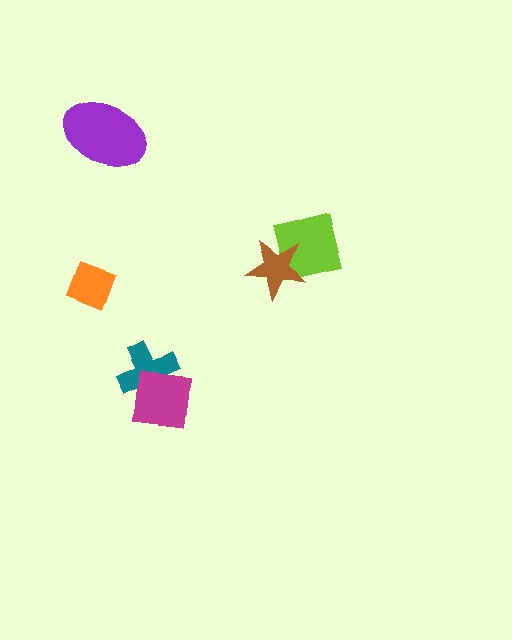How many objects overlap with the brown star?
1 object overlaps with the brown star.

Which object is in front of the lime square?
The brown star is in front of the lime square.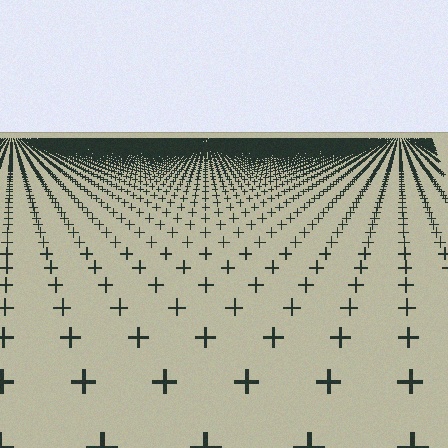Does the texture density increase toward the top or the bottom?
Density increases toward the top.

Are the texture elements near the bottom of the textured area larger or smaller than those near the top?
Larger. Near the bottom, elements are closer to the viewer and appear at a bigger on-screen size.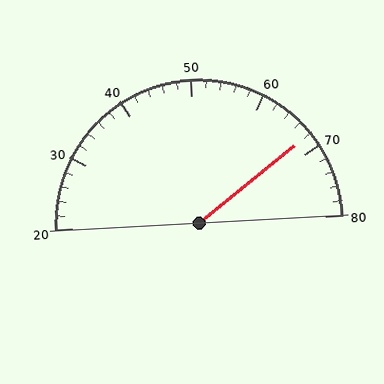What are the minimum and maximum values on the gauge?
The gauge ranges from 20 to 80.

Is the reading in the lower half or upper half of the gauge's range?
The reading is in the upper half of the range (20 to 80).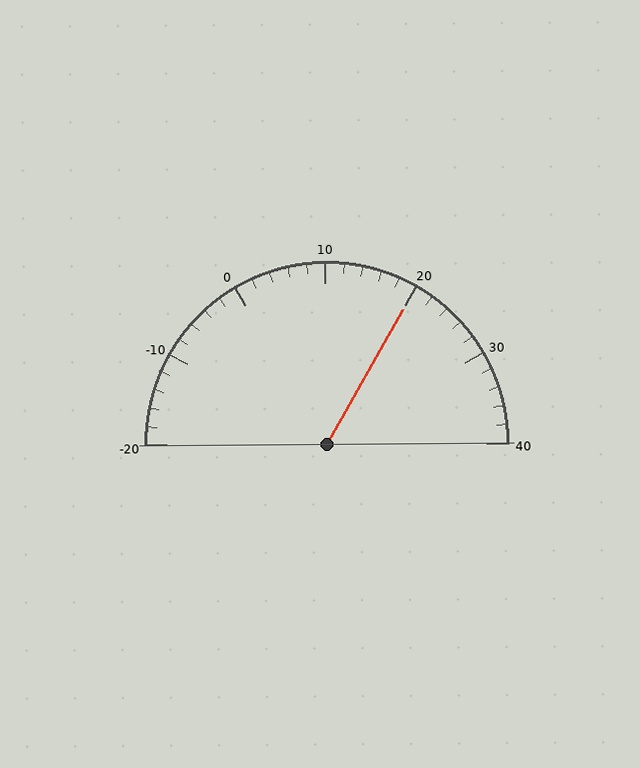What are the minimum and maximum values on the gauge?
The gauge ranges from -20 to 40.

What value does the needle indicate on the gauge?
The needle indicates approximately 20.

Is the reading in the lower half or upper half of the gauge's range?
The reading is in the upper half of the range (-20 to 40).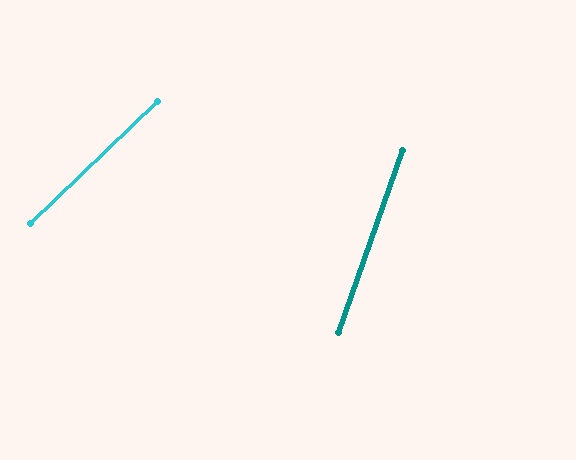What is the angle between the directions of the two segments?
Approximately 27 degrees.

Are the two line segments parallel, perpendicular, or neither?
Neither parallel nor perpendicular — they differ by about 27°.